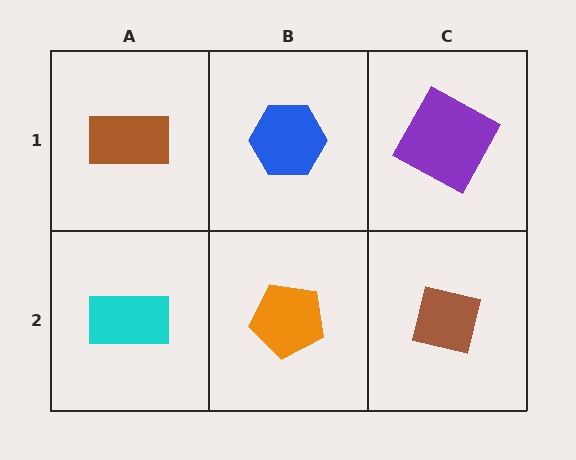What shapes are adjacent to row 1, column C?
A brown square (row 2, column C), a blue hexagon (row 1, column B).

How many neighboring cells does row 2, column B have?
3.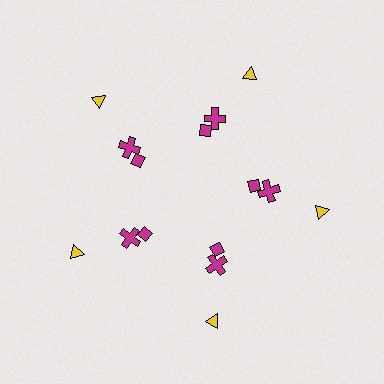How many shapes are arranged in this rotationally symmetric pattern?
There are 15 shapes, arranged in 5 groups of 3.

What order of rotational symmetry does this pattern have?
This pattern has 5-fold rotational symmetry.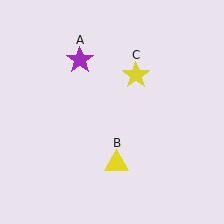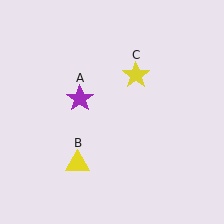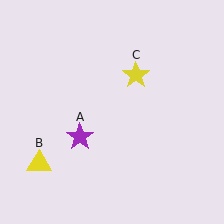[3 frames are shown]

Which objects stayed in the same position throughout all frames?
Yellow star (object C) remained stationary.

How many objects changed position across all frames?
2 objects changed position: purple star (object A), yellow triangle (object B).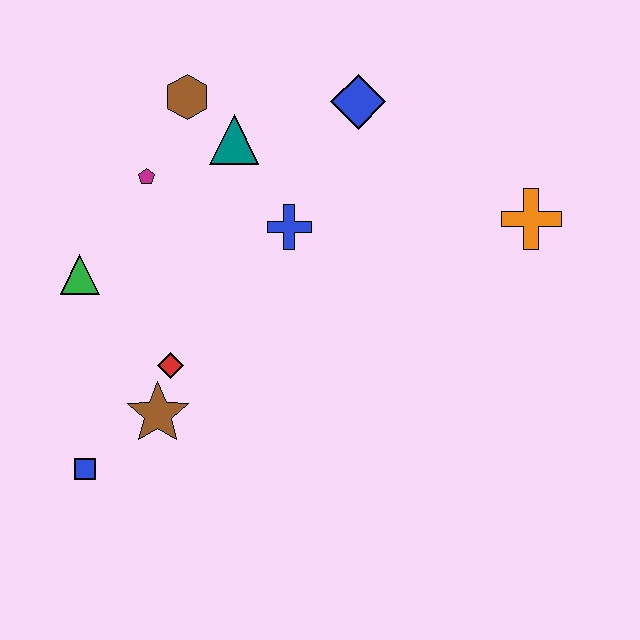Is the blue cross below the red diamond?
No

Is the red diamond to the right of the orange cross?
No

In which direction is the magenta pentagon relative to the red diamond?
The magenta pentagon is above the red diamond.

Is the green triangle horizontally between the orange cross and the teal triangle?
No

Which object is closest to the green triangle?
The magenta pentagon is closest to the green triangle.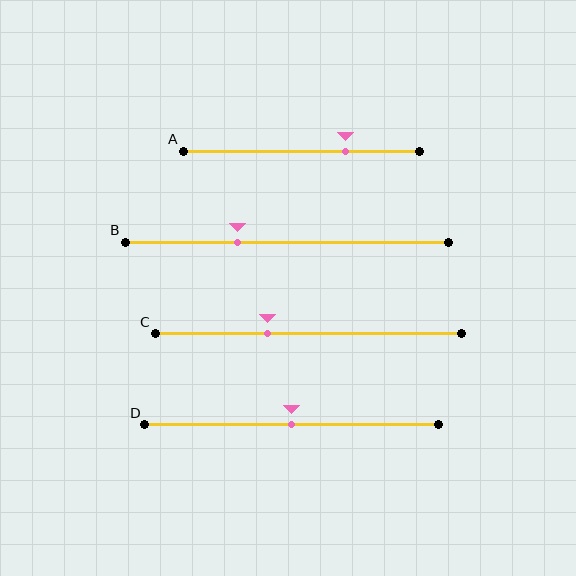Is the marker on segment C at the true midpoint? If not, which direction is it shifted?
No, the marker on segment C is shifted to the left by about 13% of the segment length.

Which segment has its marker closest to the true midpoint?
Segment D has its marker closest to the true midpoint.